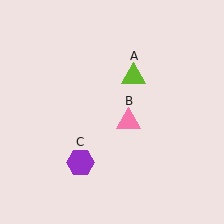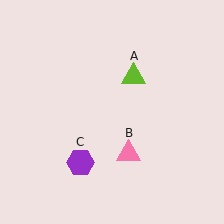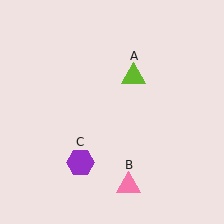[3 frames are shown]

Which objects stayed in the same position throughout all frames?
Lime triangle (object A) and purple hexagon (object C) remained stationary.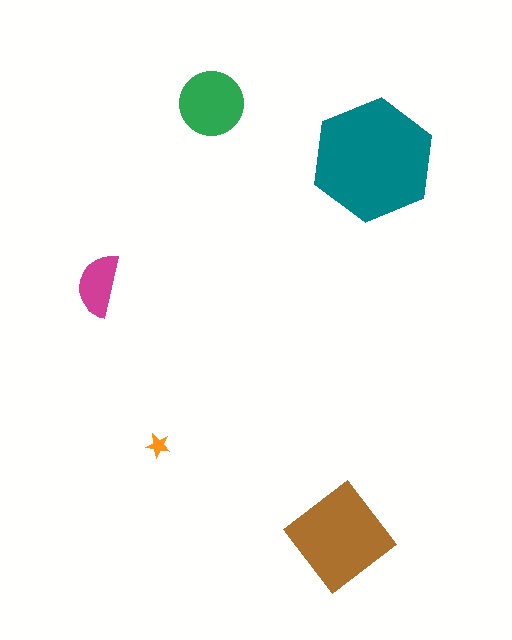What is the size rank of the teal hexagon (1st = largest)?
1st.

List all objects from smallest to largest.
The orange star, the magenta semicircle, the green circle, the brown diamond, the teal hexagon.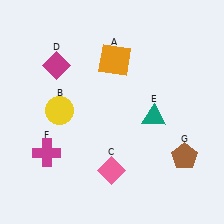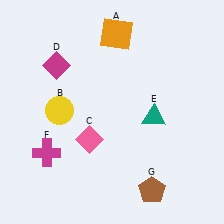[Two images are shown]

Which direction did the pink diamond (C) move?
The pink diamond (C) moved up.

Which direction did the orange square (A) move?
The orange square (A) moved up.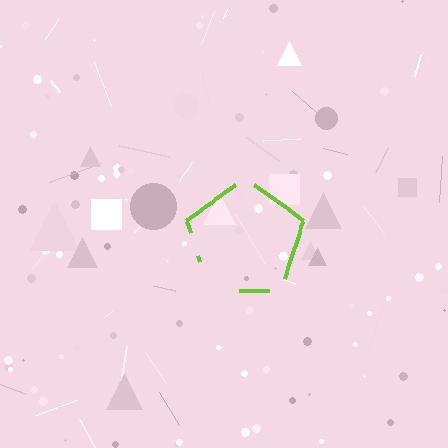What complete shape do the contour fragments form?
The contour fragments form a pentagon.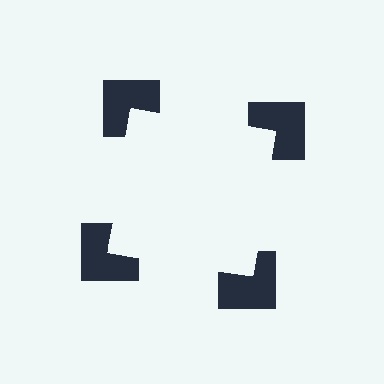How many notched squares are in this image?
There are 4 — one at each vertex of the illusory square.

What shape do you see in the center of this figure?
An illusory square — its edges are inferred from the aligned wedge cuts in the notched squares, not physically drawn.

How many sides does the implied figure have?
4 sides.